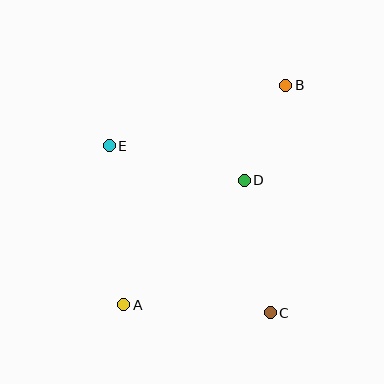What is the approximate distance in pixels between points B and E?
The distance between B and E is approximately 187 pixels.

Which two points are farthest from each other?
Points A and B are farthest from each other.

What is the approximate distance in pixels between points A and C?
The distance between A and C is approximately 147 pixels.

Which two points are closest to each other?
Points B and D are closest to each other.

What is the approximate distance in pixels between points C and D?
The distance between C and D is approximately 135 pixels.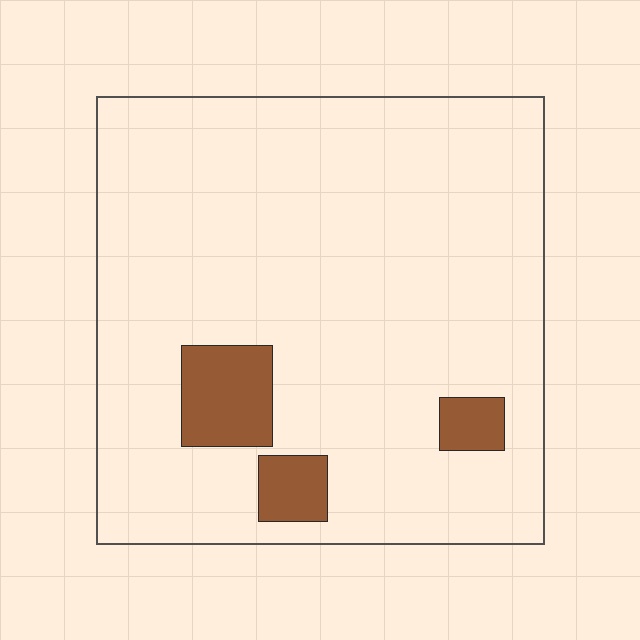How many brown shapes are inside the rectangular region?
3.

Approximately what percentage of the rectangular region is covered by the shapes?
Approximately 10%.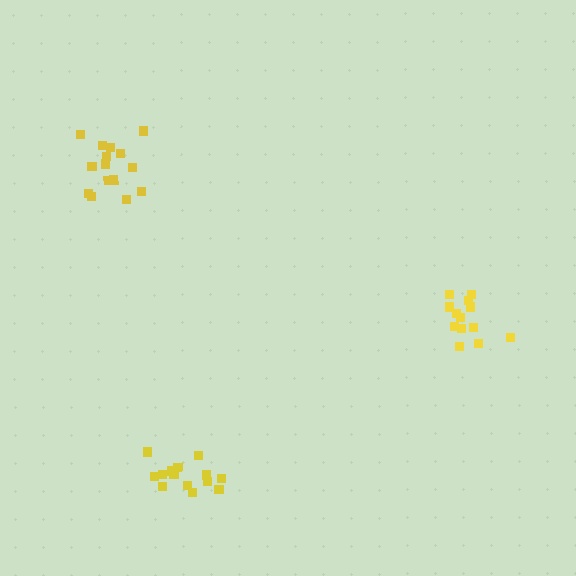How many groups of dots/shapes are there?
There are 3 groups.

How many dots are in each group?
Group 1: 15 dots, Group 2: 14 dots, Group 3: 13 dots (42 total).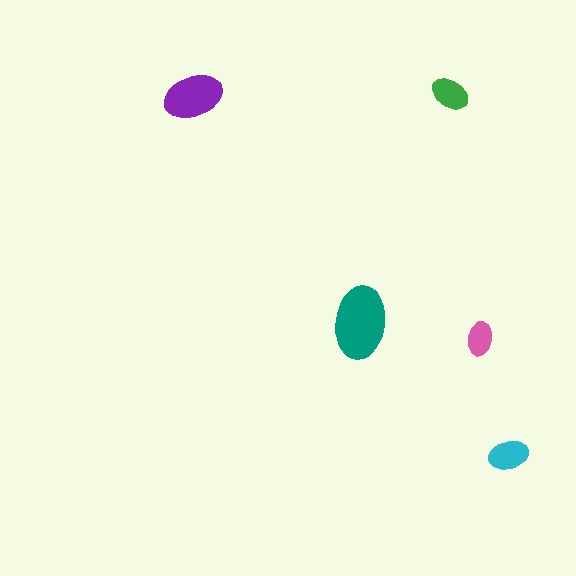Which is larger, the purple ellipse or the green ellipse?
The purple one.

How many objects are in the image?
There are 5 objects in the image.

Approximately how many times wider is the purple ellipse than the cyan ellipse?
About 1.5 times wider.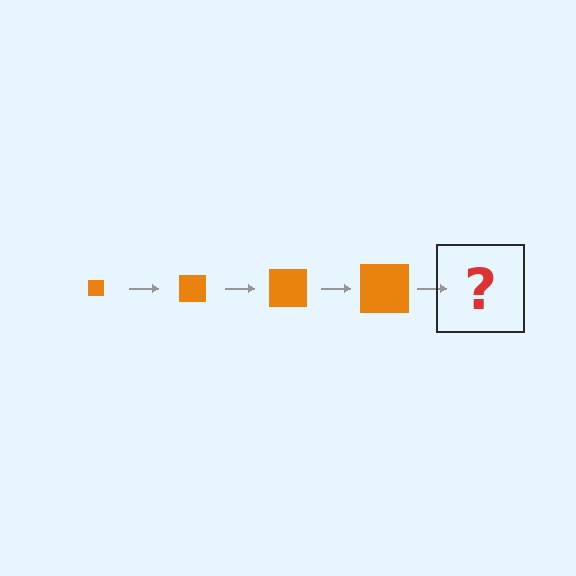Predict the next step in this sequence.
The next step is an orange square, larger than the previous one.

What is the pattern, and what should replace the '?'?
The pattern is that the square gets progressively larger each step. The '?' should be an orange square, larger than the previous one.